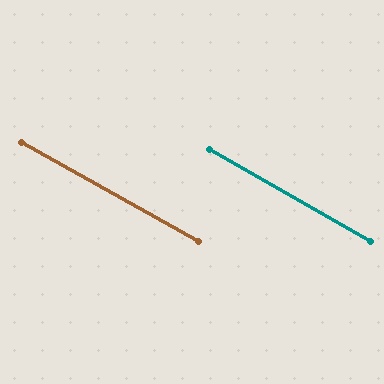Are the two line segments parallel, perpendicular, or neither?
Parallel — their directions differ by only 0.6°.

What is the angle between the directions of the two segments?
Approximately 1 degree.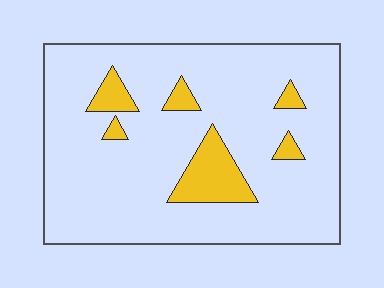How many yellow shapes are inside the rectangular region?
6.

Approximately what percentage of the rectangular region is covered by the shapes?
Approximately 10%.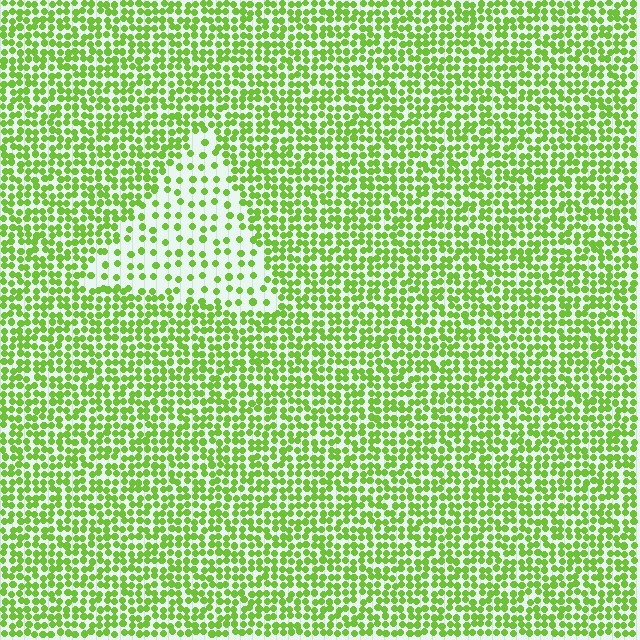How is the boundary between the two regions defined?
The boundary is defined by a change in element density (approximately 2.4x ratio). All elements are the same color, size, and shape.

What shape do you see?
I see a triangle.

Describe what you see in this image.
The image contains small lime elements arranged at two different densities. A triangle-shaped region is visible where the elements are less densely packed than the surrounding area.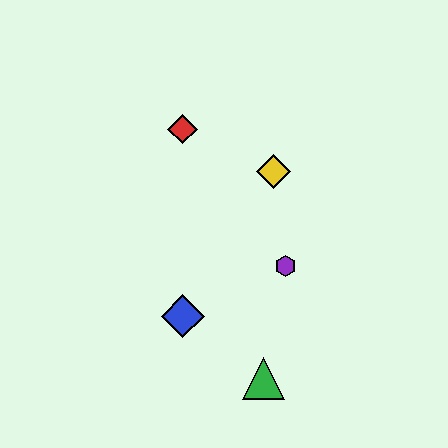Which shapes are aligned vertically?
The red diamond, the blue diamond are aligned vertically.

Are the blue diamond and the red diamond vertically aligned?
Yes, both are at x≈183.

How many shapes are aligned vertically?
2 shapes (the red diamond, the blue diamond) are aligned vertically.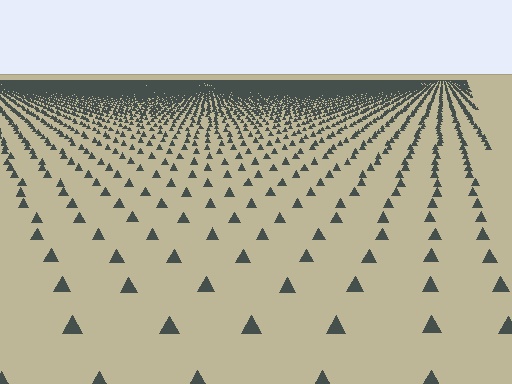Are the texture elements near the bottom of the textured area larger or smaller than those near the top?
Larger. Near the bottom, elements are closer to the viewer and appear at a bigger on-screen size.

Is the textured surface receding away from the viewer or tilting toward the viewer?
The surface is receding away from the viewer. Texture elements get smaller and denser toward the top.